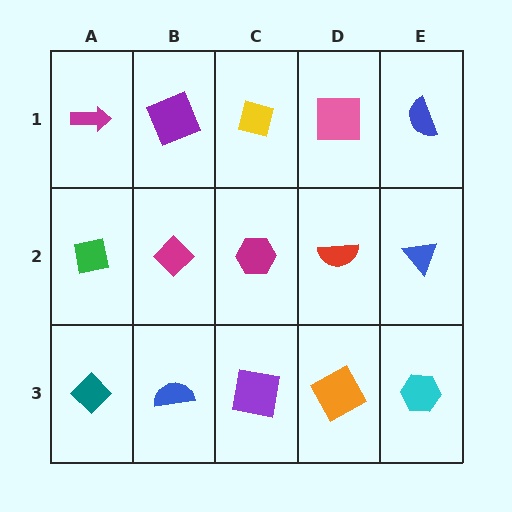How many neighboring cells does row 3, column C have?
3.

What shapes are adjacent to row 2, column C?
A yellow square (row 1, column C), a purple square (row 3, column C), a magenta diamond (row 2, column B), a red semicircle (row 2, column D).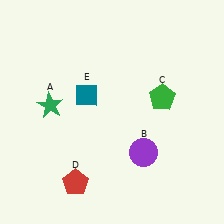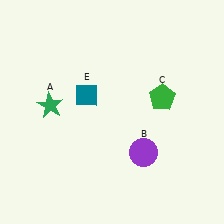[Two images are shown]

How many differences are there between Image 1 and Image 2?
There is 1 difference between the two images.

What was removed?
The red pentagon (D) was removed in Image 2.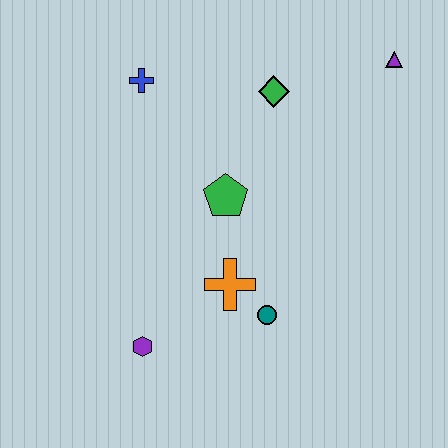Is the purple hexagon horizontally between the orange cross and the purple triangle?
No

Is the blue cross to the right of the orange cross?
No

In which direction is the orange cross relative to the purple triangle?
The orange cross is below the purple triangle.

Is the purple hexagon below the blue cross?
Yes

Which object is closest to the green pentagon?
The orange cross is closest to the green pentagon.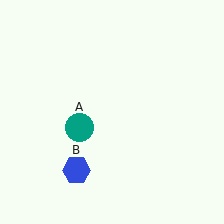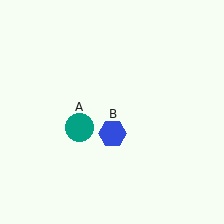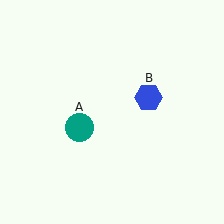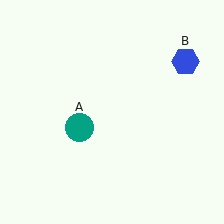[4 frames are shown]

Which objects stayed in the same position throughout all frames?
Teal circle (object A) remained stationary.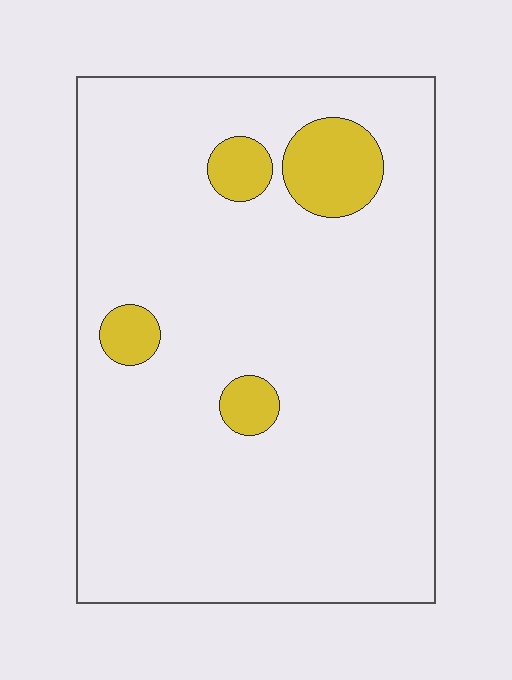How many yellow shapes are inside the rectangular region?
4.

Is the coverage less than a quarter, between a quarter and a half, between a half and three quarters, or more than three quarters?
Less than a quarter.